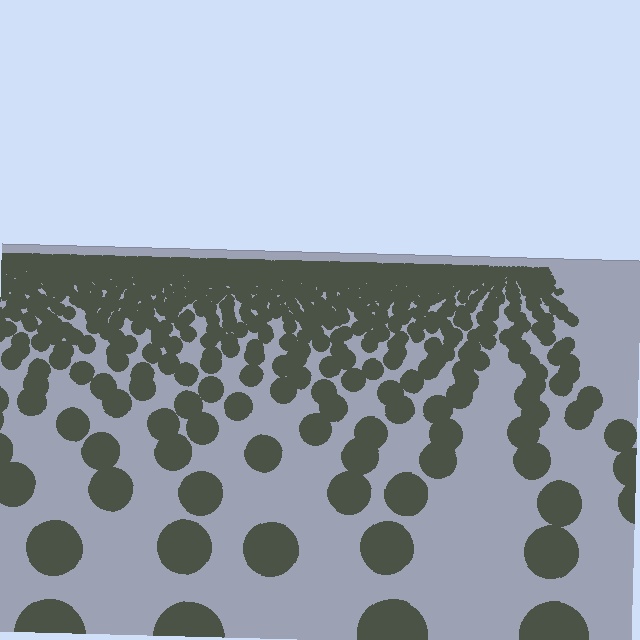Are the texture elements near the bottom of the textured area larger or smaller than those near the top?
Larger. Near the bottom, elements are closer to the viewer and appear at a bigger on-screen size.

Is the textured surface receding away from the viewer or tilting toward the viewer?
The surface is receding away from the viewer. Texture elements get smaller and denser toward the top.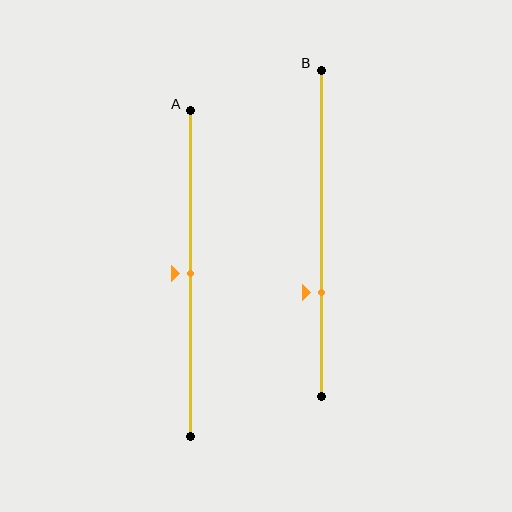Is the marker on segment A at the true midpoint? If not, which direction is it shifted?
Yes, the marker on segment A is at the true midpoint.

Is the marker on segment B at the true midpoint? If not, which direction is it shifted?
No, the marker on segment B is shifted downward by about 18% of the segment length.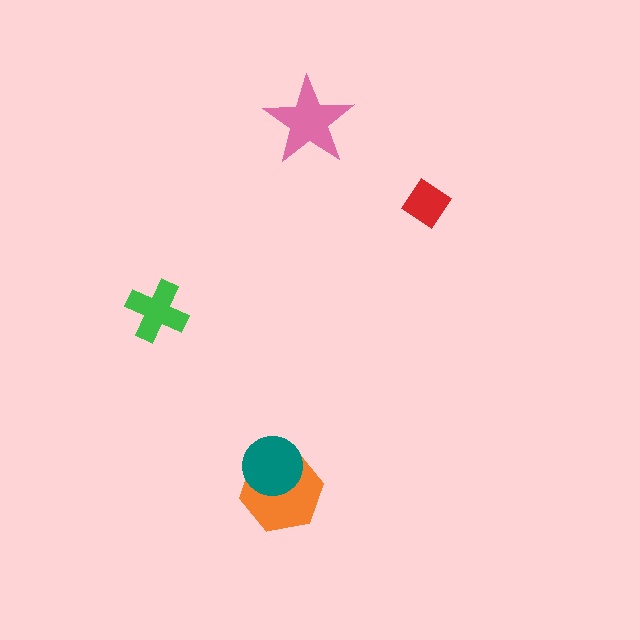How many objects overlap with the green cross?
0 objects overlap with the green cross.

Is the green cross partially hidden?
No, no other shape covers it.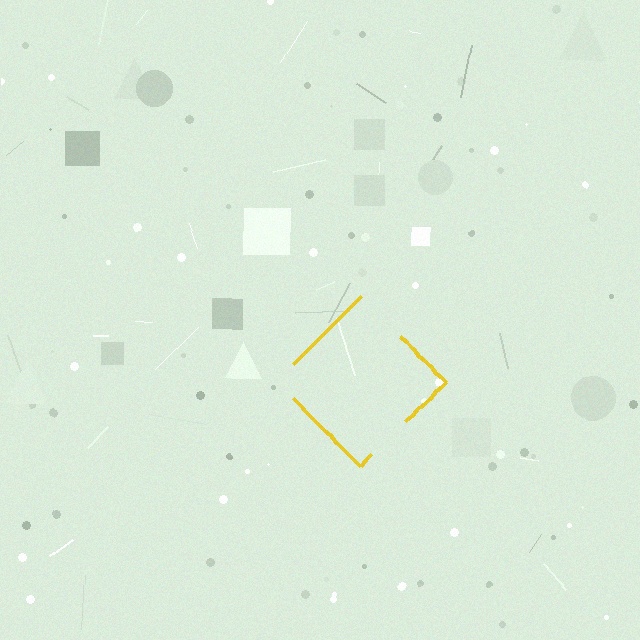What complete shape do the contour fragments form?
The contour fragments form a diamond.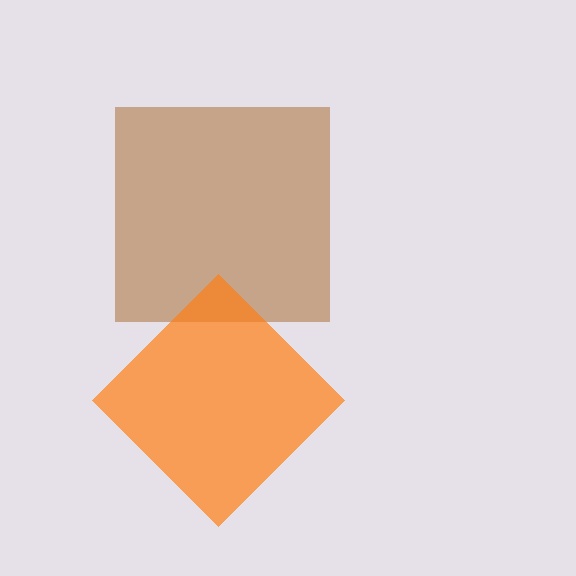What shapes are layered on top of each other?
The layered shapes are: a brown square, an orange diamond.